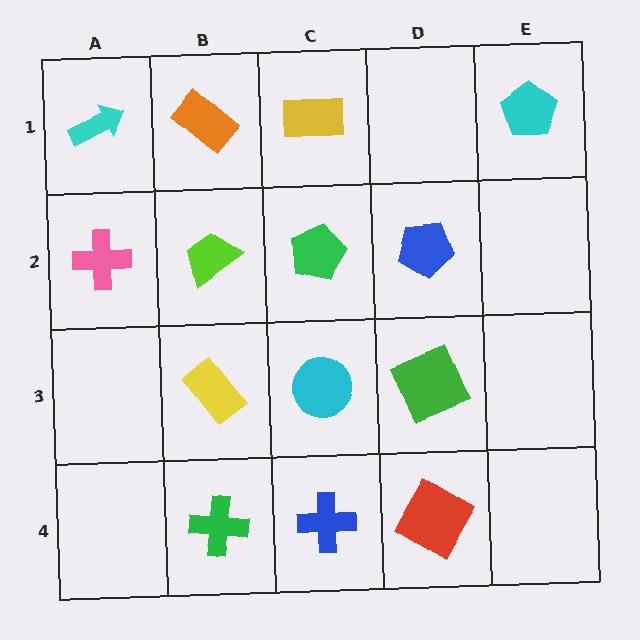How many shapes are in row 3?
3 shapes.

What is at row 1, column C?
A yellow rectangle.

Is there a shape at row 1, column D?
No, that cell is empty.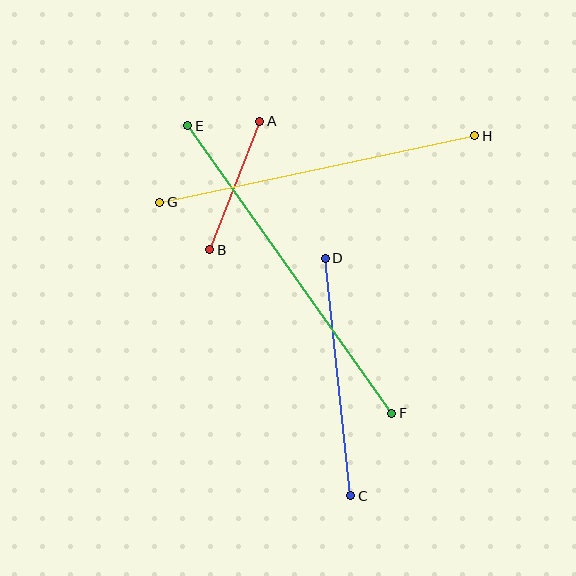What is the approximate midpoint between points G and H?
The midpoint is at approximately (317, 169) pixels.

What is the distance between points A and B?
The distance is approximately 138 pixels.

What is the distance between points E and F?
The distance is approximately 352 pixels.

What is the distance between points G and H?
The distance is approximately 322 pixels.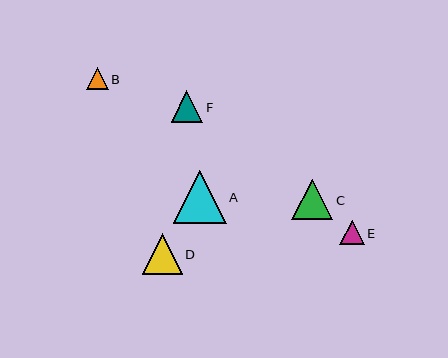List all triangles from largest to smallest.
From largest to smallest: A, C, D, F, E, B.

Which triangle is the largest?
Triangle A is the largest with a size of approximately 52 pixels.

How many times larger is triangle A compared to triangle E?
Triangle A is approximately 2.1 times the size of triangle E.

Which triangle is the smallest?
Triangle B is the smallest with a size of approximately 22 pixels.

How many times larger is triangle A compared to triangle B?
Triangle A is approximately 2.4 times the size of triangle B.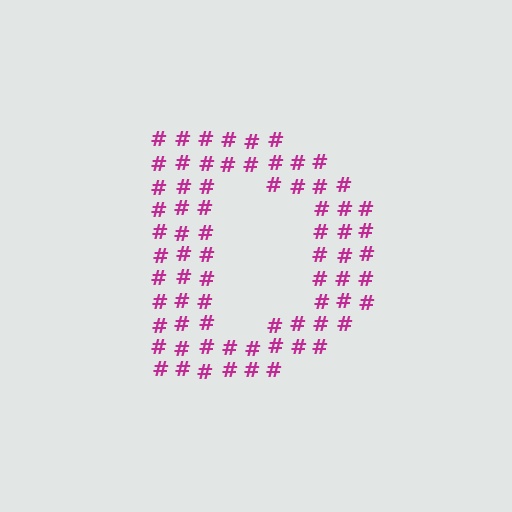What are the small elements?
The small elements are hash symbols.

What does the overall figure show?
The overall figure shows the letter D.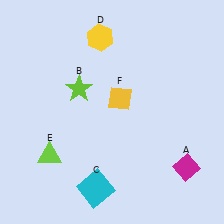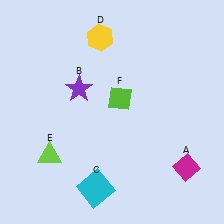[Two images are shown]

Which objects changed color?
B changed from lime to purple. F changed from yellow to lime.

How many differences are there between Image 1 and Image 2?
There are 2 differences between the two images.